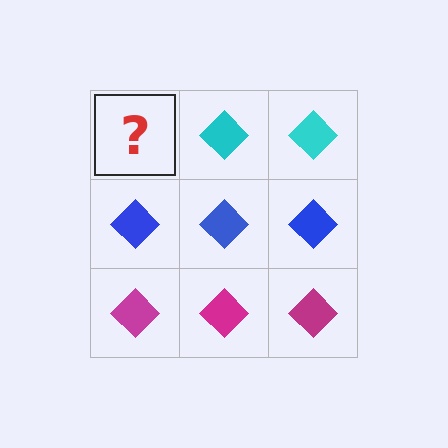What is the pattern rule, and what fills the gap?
The rule is that each row has a consistent color. The gap should be filled with a cyan diamond.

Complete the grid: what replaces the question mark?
The question mark should be replaced with a cyan diamond.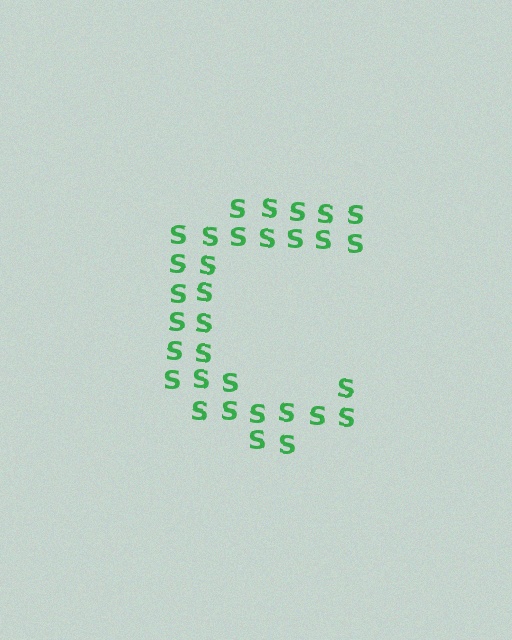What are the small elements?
The small elements are letter S's.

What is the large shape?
The large shape is the letter C.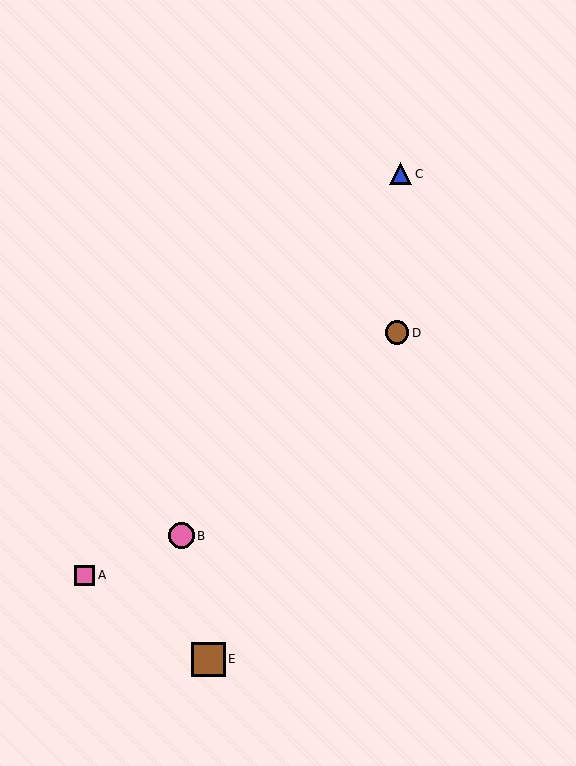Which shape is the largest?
The brown square (labeled E) is the largest.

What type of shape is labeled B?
Shape B is a pink circle.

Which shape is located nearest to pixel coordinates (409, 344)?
The brown circle (labeled D) at (397, 333) is nearest to that location.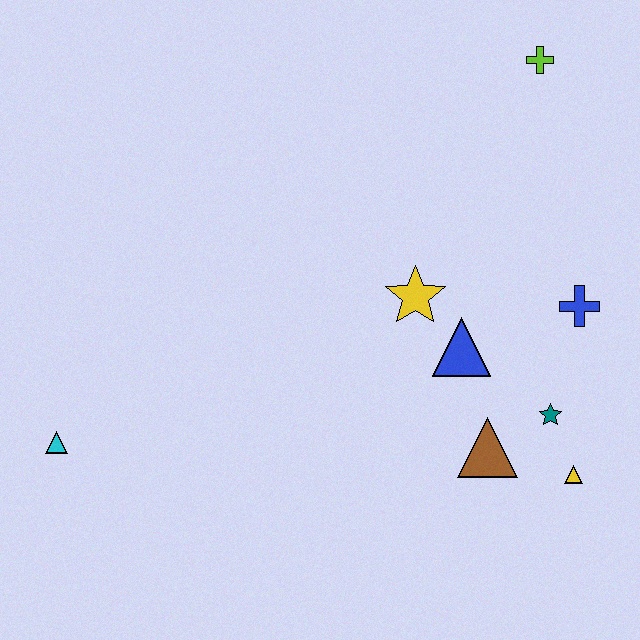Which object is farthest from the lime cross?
The cyan triangle is farthest from the lime cross.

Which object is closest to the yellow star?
The blue triangle is closest to the yellow star.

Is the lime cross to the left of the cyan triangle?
No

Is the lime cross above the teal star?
Yes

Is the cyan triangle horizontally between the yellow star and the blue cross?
No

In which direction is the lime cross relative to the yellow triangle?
The lime cross is above the yellow triangle.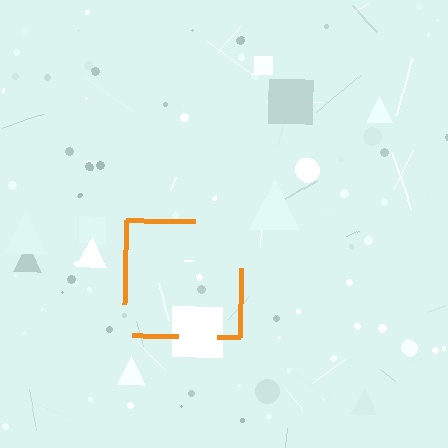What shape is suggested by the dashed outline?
The dashed outline suggests a square.